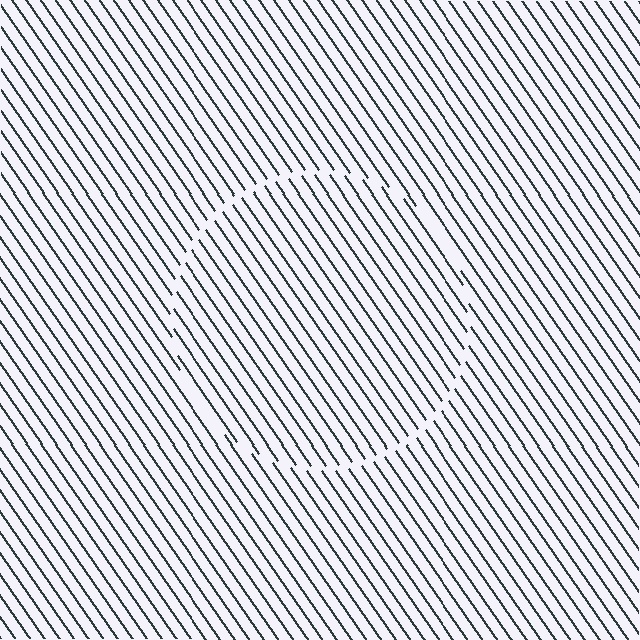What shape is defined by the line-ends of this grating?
An illusory circle. The interior of the shape contains the same grating, shifted by half a period — the contour is defined by the phase discontinuity where line-ends from the inner and outer gratings abut.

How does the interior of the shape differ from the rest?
The interior of the shape contains the same grating, shifted by half a period — the contour is defined by the phase discontinuity where line-ends from the inner and outer gratings abut.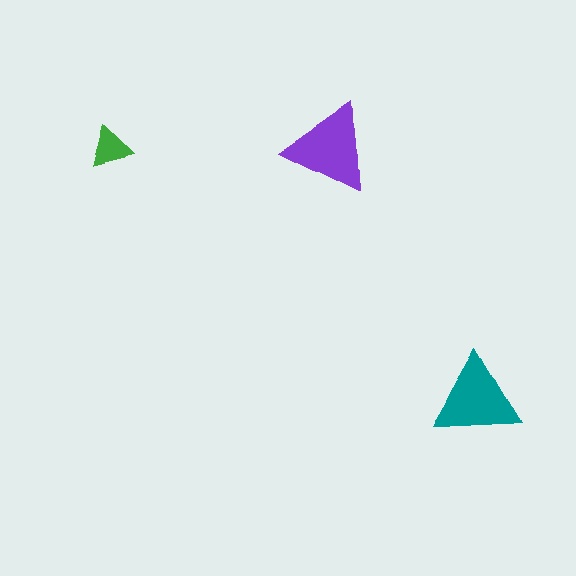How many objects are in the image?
There are 3 objects in the image.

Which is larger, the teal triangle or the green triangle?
The teal one.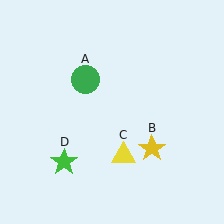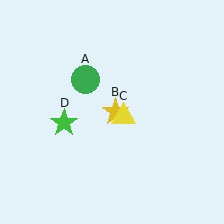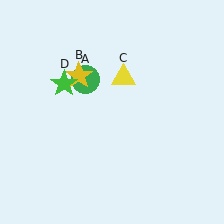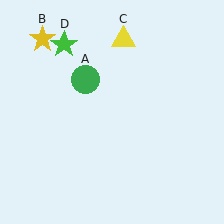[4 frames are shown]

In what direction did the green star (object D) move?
The green star (object D) moved up.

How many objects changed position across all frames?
3 objects changed position: yellow star (object B), yellow triangle (object C), green star (object D).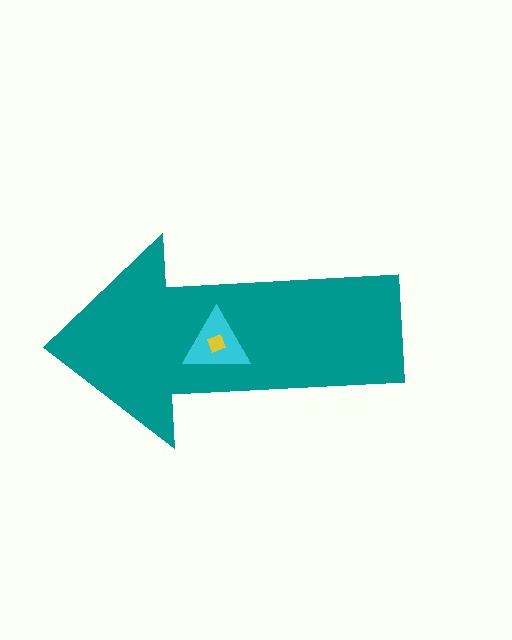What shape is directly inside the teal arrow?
The cyan triangle.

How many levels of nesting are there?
3.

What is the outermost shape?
The teal arrow.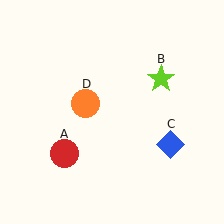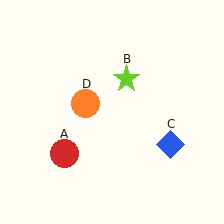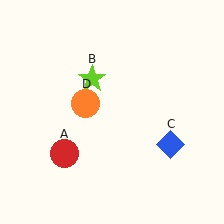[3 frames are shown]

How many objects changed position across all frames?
1 object changed position: lime star (object B).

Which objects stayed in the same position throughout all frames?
Red circle (object A) and blue diamond (object C) and orange circle (object D) remained stationary.